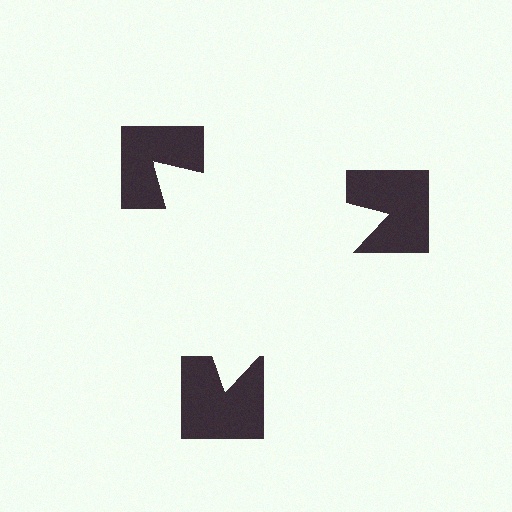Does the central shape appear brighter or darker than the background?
It typically appears slightly brighter than the background, even though no actual brightness change is drawn.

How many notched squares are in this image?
There are 3 — one at each vertex of the illusory triangle.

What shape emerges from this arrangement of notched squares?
An illusory triangle — its edges are inferred from the aligned wedge cuts in the notched squares, not physically drawn.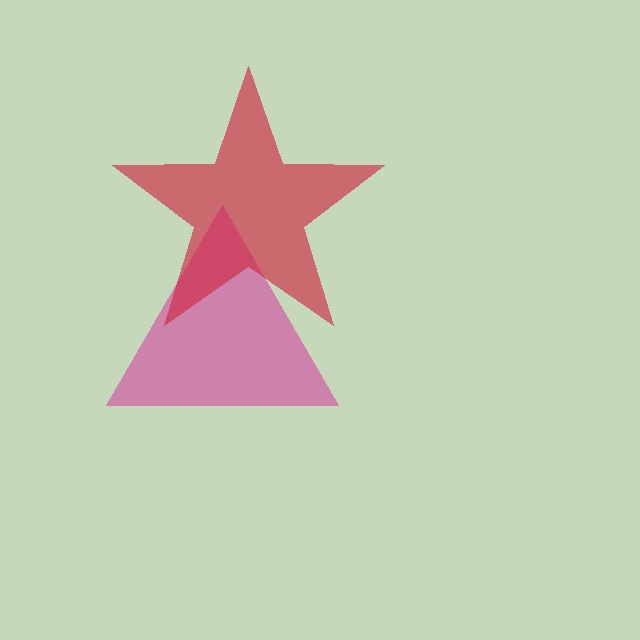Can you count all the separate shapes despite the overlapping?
Yes, there are 2 separate shapes.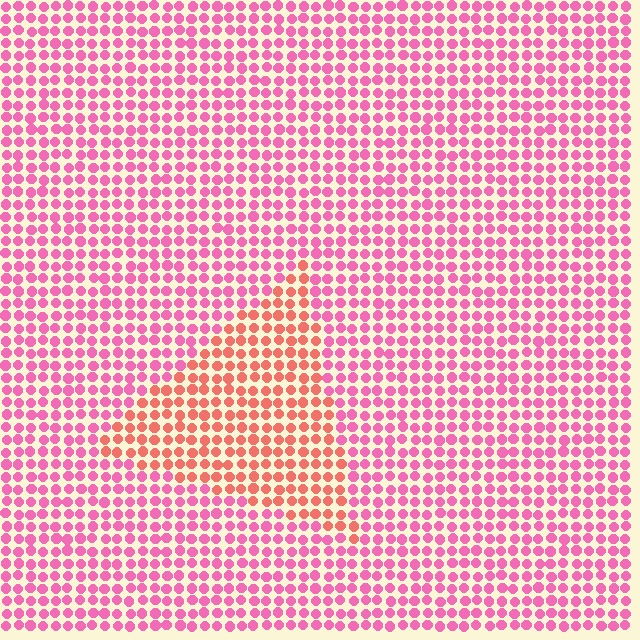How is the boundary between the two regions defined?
The boundary is defined purely by a slight shift in hue (about 37 degrees). Spacing, size, and orientation are identical on both sides.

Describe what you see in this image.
The image is filled with small pink elements in a uniform arrangement. A triangle-shaped region is visible where the elements are tinted to a slightly different hue, forming a subtle color boundary.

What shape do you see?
I see a triangle.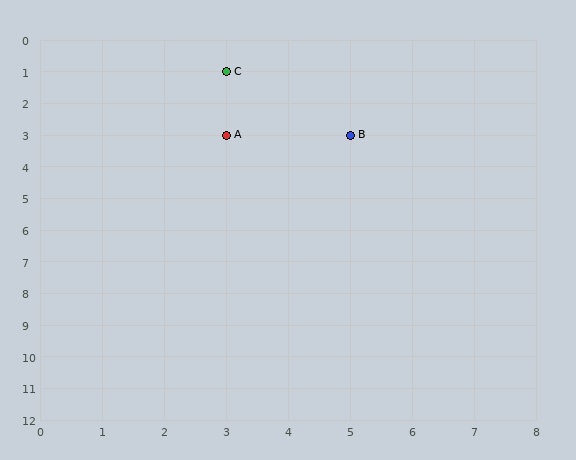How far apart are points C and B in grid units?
Points C and B are 2 columns and 2 rows apart (about 2.8 grid units diagonally).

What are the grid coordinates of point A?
Point A is at grid coordinates (3, 3).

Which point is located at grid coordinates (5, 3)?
Point B is at (5, 3).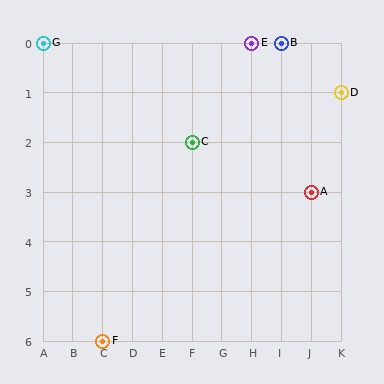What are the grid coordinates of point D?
Point D is at grid coordinates (K, 1).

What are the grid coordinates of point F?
Point F is at grid coordinates (C, 6).